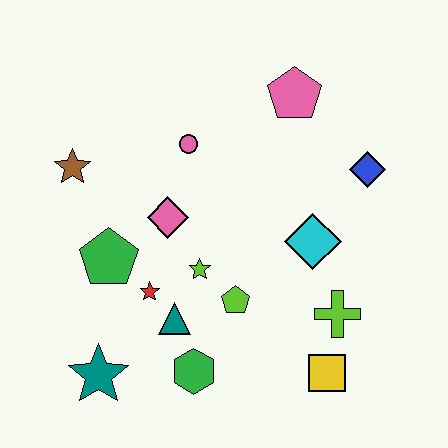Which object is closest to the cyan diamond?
The lime cross is closest to the cyan diamond.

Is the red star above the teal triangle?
Yes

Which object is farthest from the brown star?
The yellow square is farthest from the brown star.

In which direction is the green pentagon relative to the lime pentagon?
The green pentagon is to the left of the lime pentagon.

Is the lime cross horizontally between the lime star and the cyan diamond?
No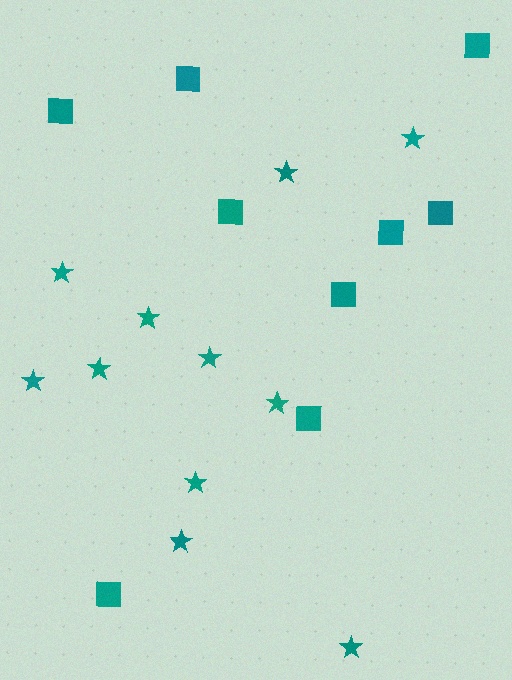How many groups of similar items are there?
There are 2 groups: one group of stars (11) and one group of squares (9).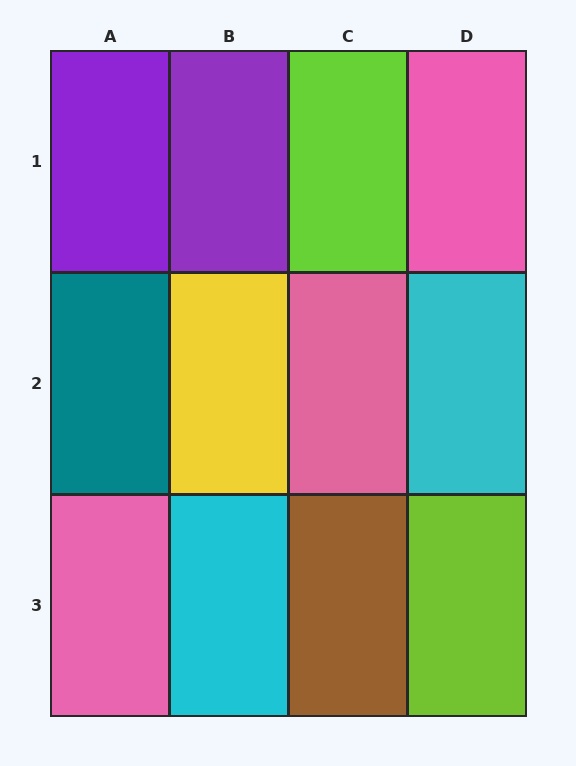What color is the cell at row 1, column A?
Purple.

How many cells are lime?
2 cells are lime.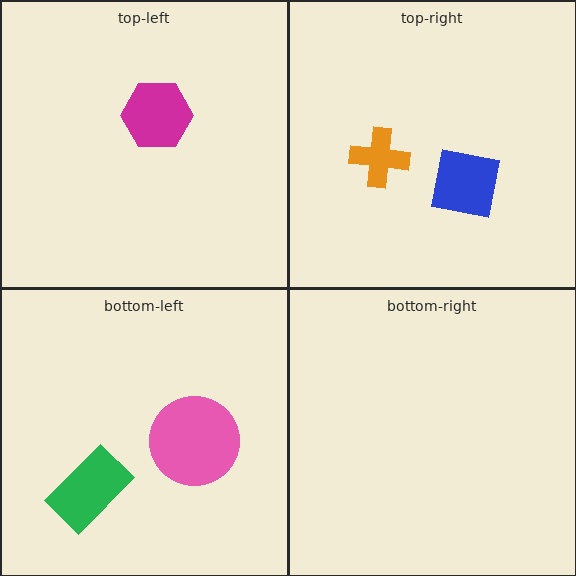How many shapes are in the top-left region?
1.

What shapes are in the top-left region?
The magenta hexagon.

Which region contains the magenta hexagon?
The top-left region.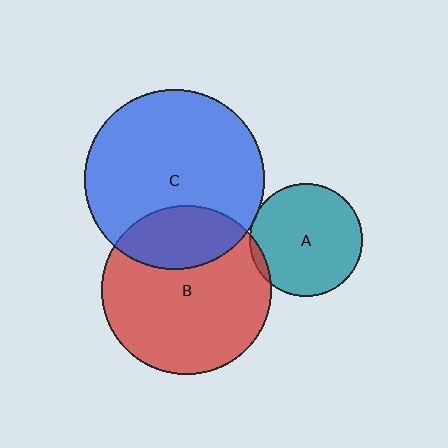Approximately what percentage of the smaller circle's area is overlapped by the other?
Approximately 5%.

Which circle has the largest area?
Circle C (blue).